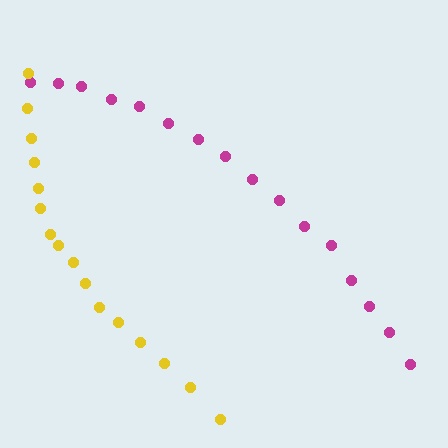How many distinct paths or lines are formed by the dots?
There are 2 distinct paths.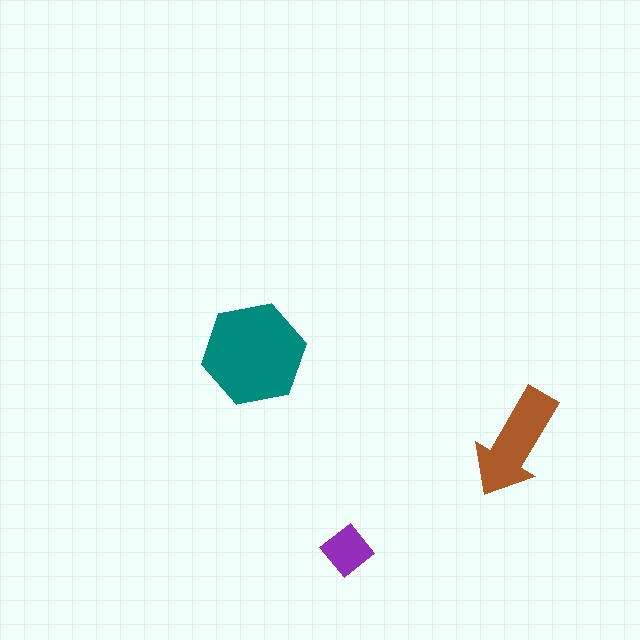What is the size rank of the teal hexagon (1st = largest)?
1st.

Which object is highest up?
The teal hexagon is topmost.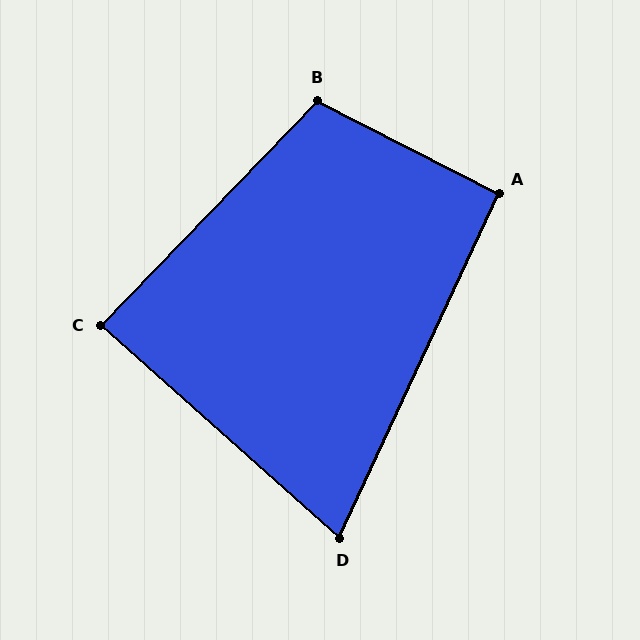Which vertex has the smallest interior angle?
D, at approximately 73 degrees.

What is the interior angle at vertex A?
Approximately 92 degrees (approximately right).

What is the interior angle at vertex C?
Approximately 88 degrees (approximately right).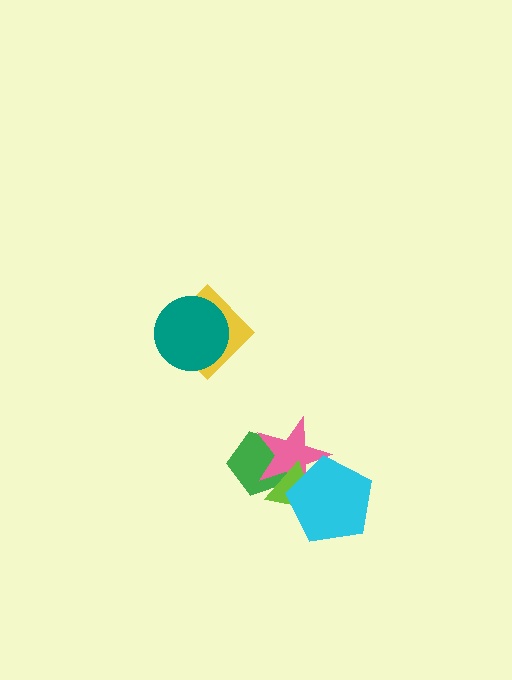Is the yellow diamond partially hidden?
Yes, it is partially covered by another shape.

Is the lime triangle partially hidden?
Yes, it is partially covered by another shape.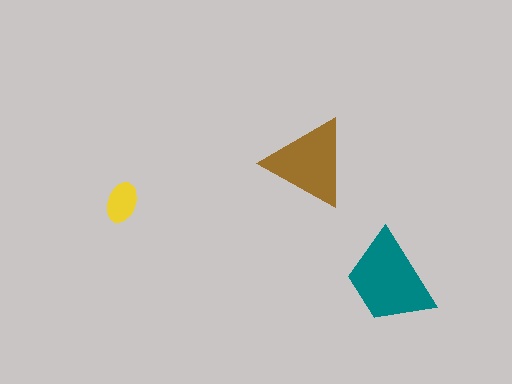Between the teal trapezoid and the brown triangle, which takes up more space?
The teal trapezoid.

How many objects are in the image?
There are 3 objects in the image.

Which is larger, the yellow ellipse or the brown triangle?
The brown triangle.